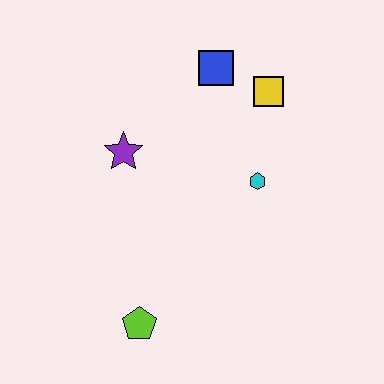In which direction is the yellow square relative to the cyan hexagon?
The yellow square is above the cyan hexagon.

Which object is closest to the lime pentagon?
The purple star is closest to the lime pentagon.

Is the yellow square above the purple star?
Yes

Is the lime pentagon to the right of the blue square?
No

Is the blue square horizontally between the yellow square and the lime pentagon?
Yes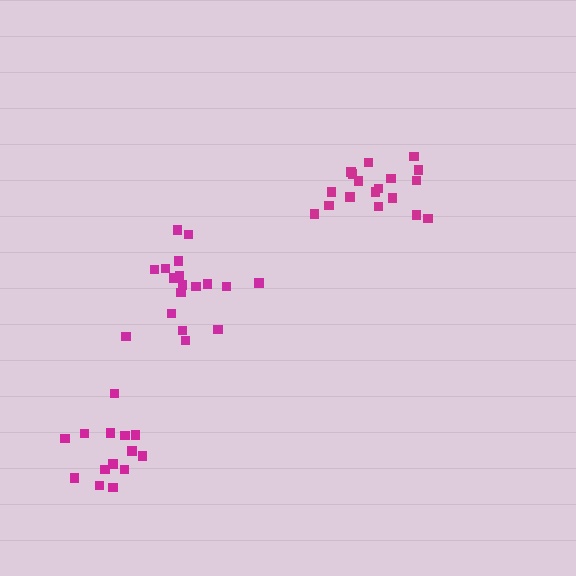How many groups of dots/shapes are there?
There are 3 groups.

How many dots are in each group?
Group 1: 18 dots, Group 2: 18 dots, Group 3: 14 dots (50 total).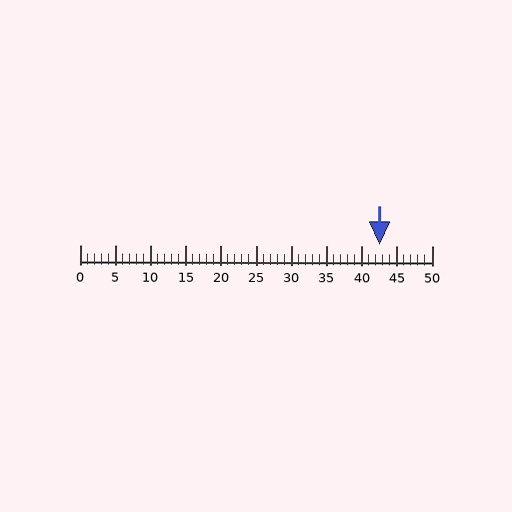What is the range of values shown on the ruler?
The ruler shows values from 0 to 50.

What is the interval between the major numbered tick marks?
The major tick marks are spaced 5 units apart.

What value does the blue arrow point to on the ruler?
The blue arrow points to approximately 43.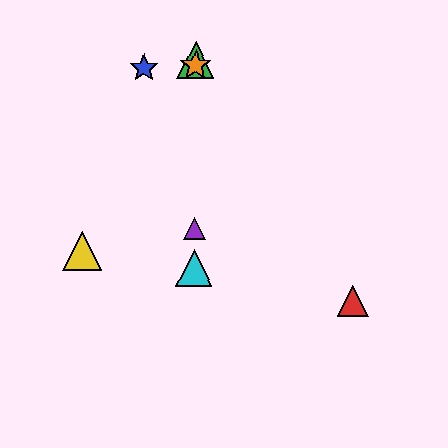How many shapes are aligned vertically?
4 shapes (the green triangle, the purple triangle, the orange star, the cyan triangle) are aligned vertically.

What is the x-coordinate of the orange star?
The orange star is at x≈196.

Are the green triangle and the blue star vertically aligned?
No, the green triangle is at x≈196 and the blue star is at x≈144.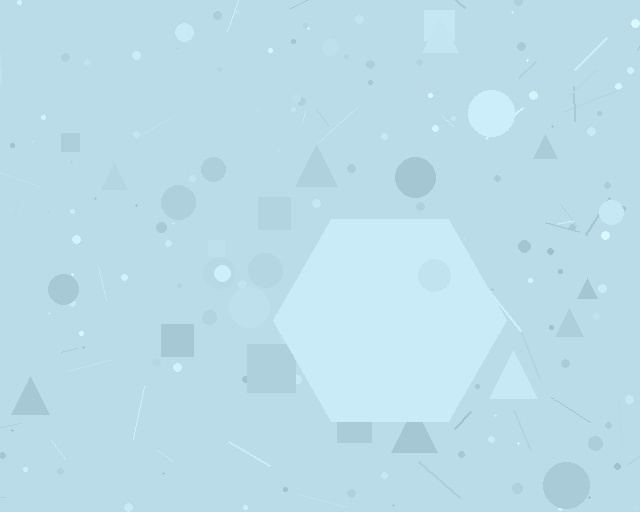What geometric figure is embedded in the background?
A hexagon is embedded in the background.